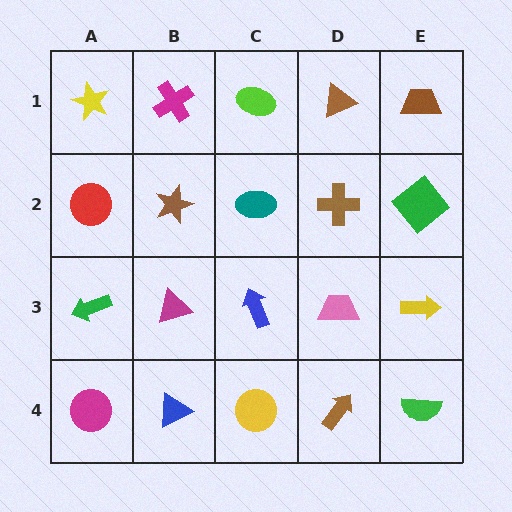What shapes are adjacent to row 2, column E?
A brown trapezoid (row 1, column E), a yellow arrow (row 3, column E), a brown cross (row 2, column D).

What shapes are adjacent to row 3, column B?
A brown star (row 2, column B), a blue triangle (row 4, column B), a green arrow (row 3, column A), a blue arrow (row 3, column C).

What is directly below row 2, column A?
A green arrow.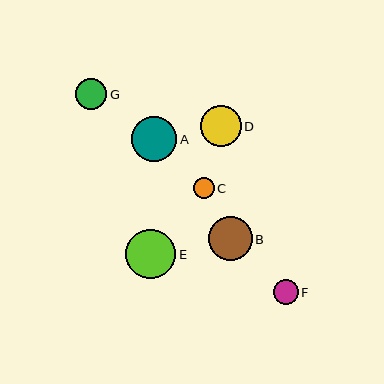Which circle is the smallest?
Circle C is the smallest with a size of approximately 21 pixels.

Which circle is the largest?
Circle E is the largest with a size of approximately 50 pixels.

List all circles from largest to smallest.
From largest to smallest: E, A, B, D, G, F, C.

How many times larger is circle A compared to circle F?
Circle A is approximately 1.8 times the size of circle F.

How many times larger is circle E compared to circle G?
Circle E is approximately 1.6 times the size of circle G.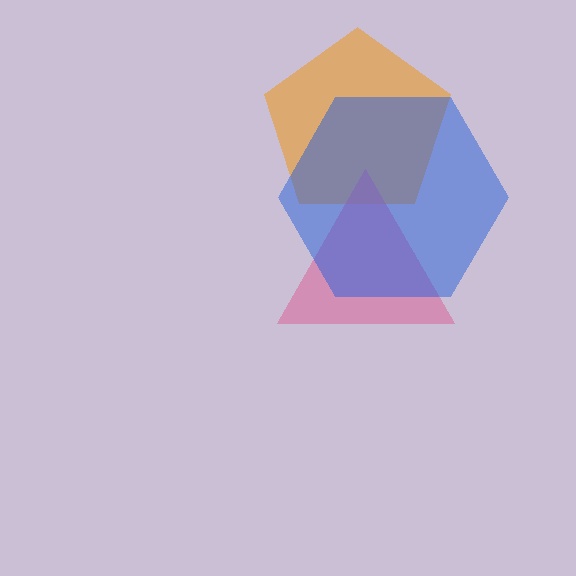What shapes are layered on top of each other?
The layered shapes are: an orange pentagon, a pink triangle, a blue hexagon.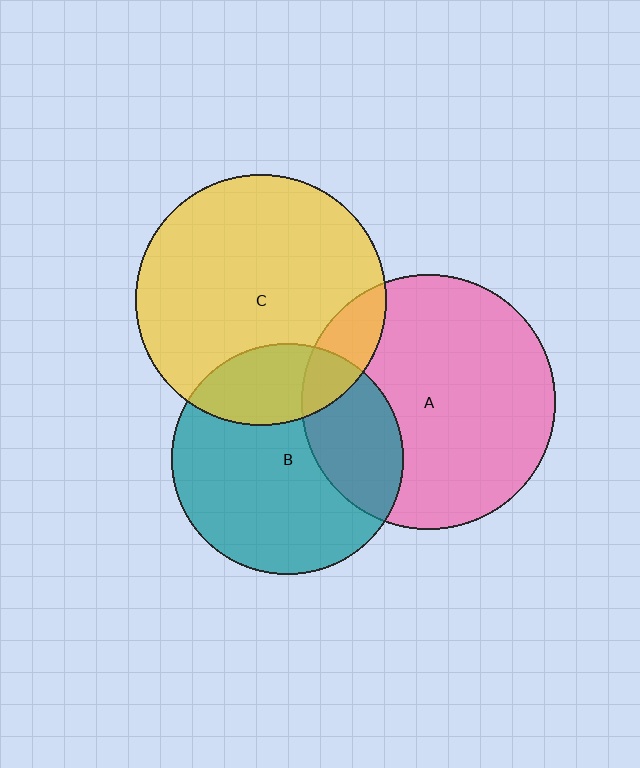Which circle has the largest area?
Circle A (pink).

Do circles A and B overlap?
Yes.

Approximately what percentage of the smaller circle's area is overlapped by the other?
Approximately 30%.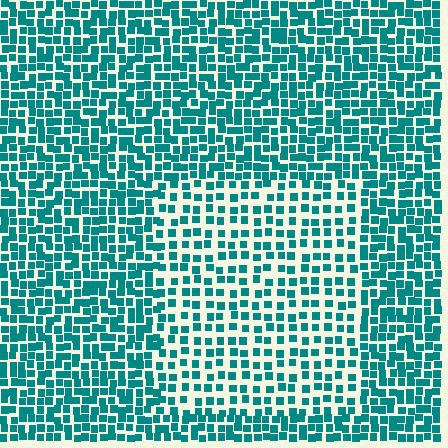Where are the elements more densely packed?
The elements are more densely packed outside the rectangle boundary.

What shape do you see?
I see a rectangle.